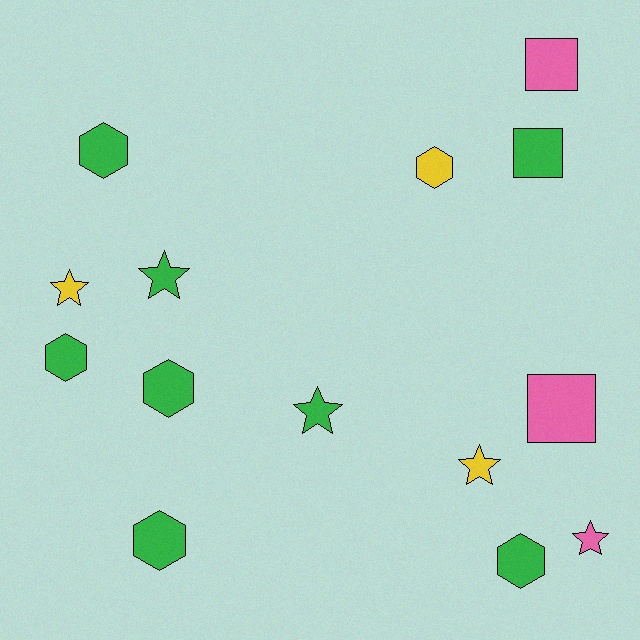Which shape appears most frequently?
Hexagon, with 6 objects.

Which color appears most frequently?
Green, with 8 objects.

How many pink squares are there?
There are 2 pink squares.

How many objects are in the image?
There are 14 objects.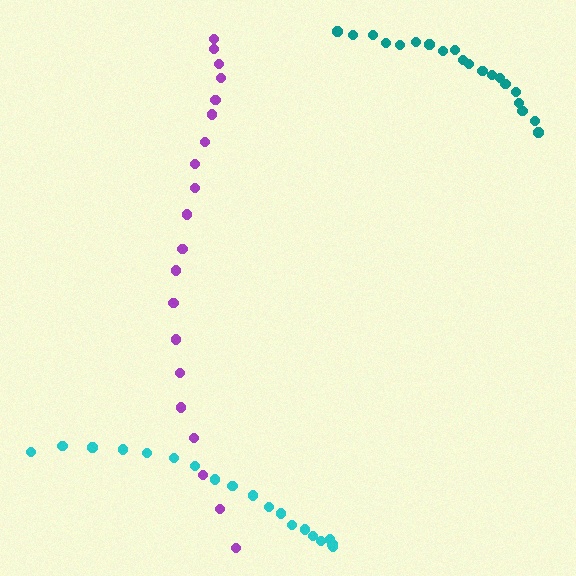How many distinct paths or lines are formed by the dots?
There are 3 distinct paths.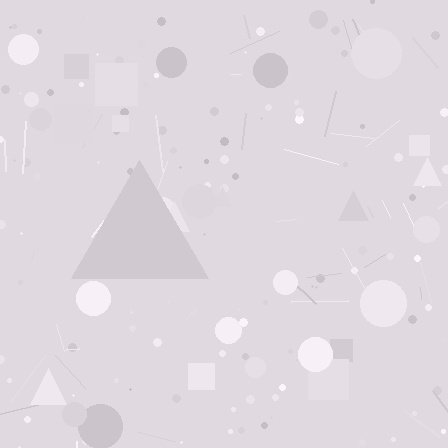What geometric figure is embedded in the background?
A triangle is embedded in the background.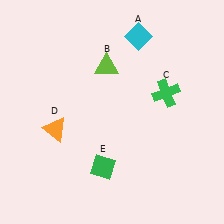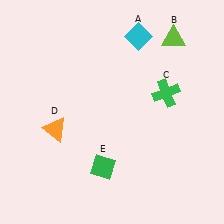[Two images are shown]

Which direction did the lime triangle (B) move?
The lime triangle (B) moved right.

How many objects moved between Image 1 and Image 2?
1 object moved between the two images.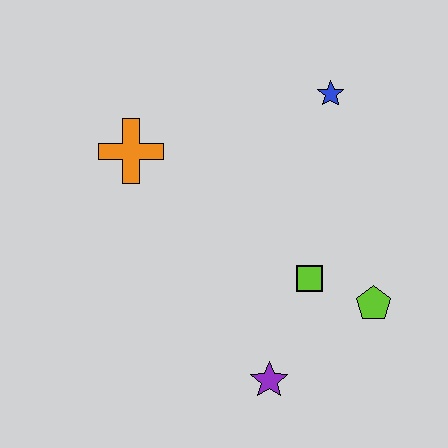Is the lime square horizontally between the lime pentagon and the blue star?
No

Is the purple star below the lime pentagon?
Yes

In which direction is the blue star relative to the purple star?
The blue star is above the purple star.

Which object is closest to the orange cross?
The blue star is closest to the orange cross.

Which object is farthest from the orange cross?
The lime pentagon is farthest from the orange cross.